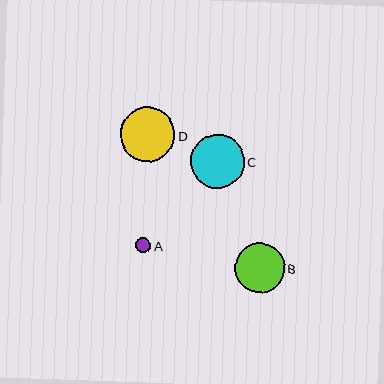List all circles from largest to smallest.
From largest to smallest: D, C, B, A.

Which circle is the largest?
Circle D is the largest with a size of approximately 55 pixels.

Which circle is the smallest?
Circle A is the smallest with a size of approximately 15 pixels.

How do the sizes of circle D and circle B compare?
Circle D and circle B are approximately the same size.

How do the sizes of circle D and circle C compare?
Circle D and circle C are approximately the same size.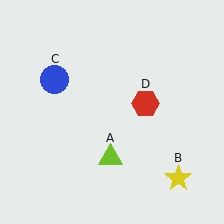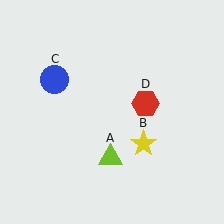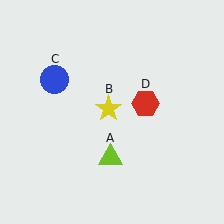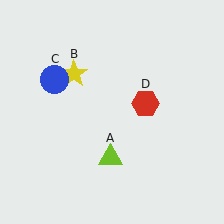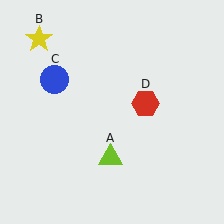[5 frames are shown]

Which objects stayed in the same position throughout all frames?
Lime triangle (object A) and blue circle (object C) and red hexagon (object D) remained stationary.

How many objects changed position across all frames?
1 object changed position: yellow star (object B).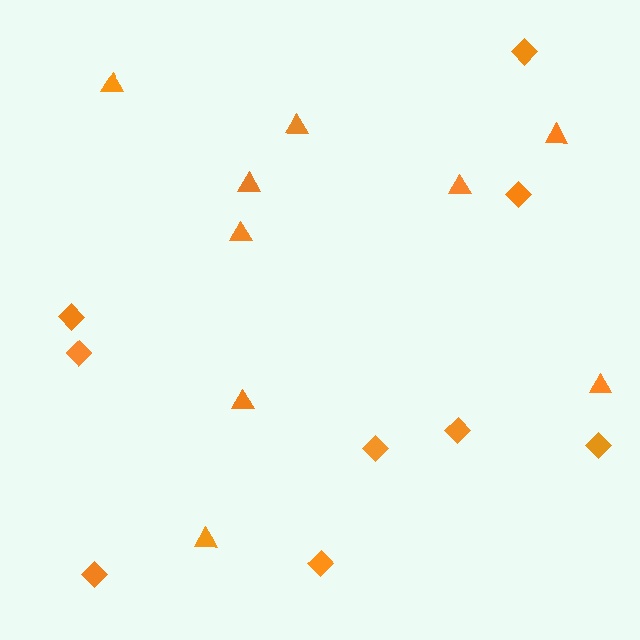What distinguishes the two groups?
There are 2 groups: one group of diamonds (9) and one group of triangles (9).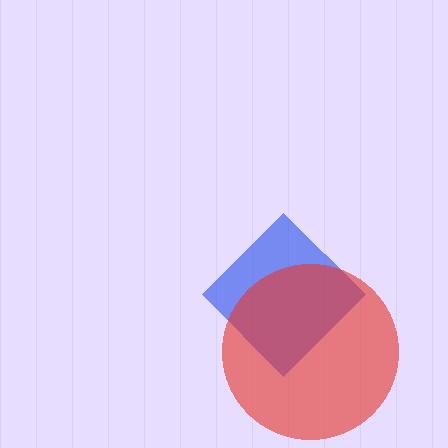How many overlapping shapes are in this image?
There are 2 overlapping shapes in the image.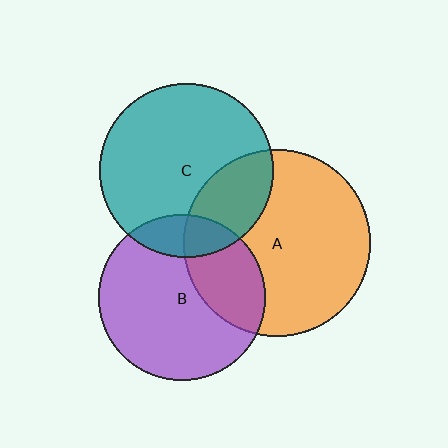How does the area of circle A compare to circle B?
Approximately 1.3 times.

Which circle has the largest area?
Circle A (orange).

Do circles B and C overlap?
Yes.